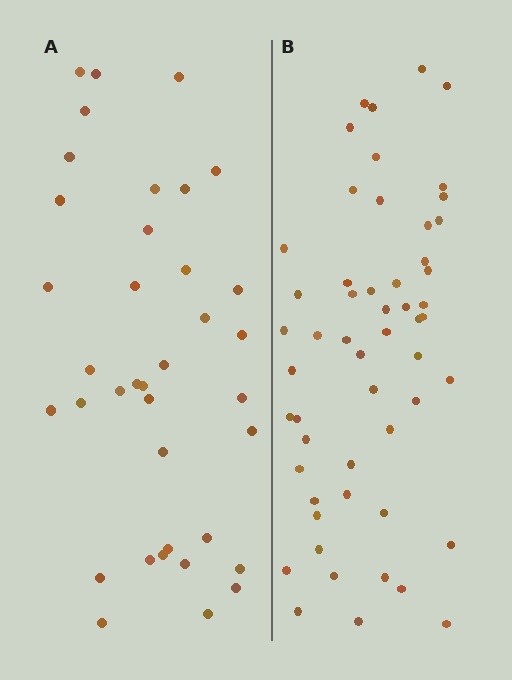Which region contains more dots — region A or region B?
Region B (the right region) has more dots.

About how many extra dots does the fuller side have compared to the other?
Region B has approximately 15 more dots than region A.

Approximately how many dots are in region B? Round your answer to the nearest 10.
About 50 dots. (The exact count is 54, which rounds to 50.)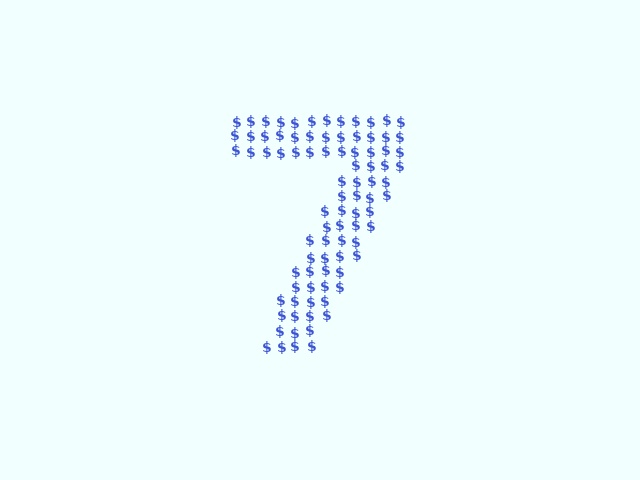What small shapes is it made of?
It is made of small dollar signs.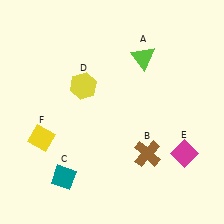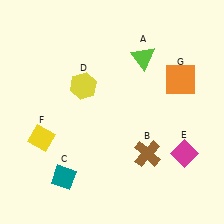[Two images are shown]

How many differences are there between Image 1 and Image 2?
There is 1 difference between the two images.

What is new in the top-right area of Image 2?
An orange square (G) was added in the top-right area of Image 2.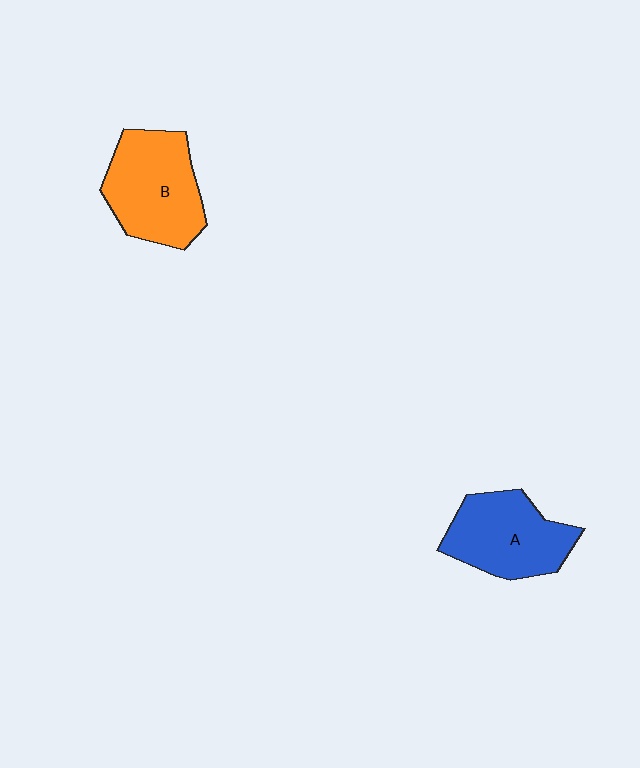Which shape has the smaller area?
Shape A (blue).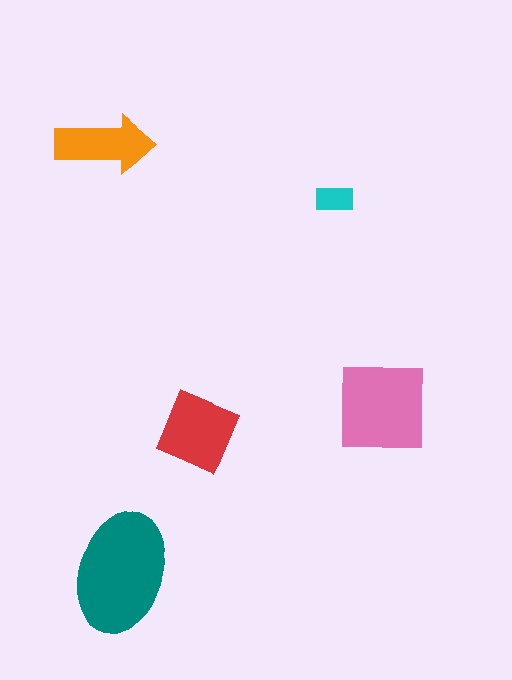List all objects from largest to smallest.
The teal ellipse, the pink square, the red diamond, the orange arrow, the cyan rectangle.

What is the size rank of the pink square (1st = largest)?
2nd.